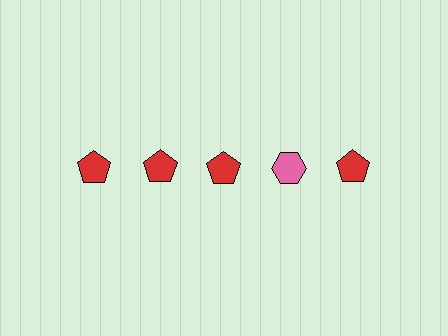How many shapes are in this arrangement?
There are 5 shapes arranged in a grid pattern.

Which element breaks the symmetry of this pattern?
The pink hexagon in the top row, second from right column breaks the symmetry. All other shapes are red pentagons.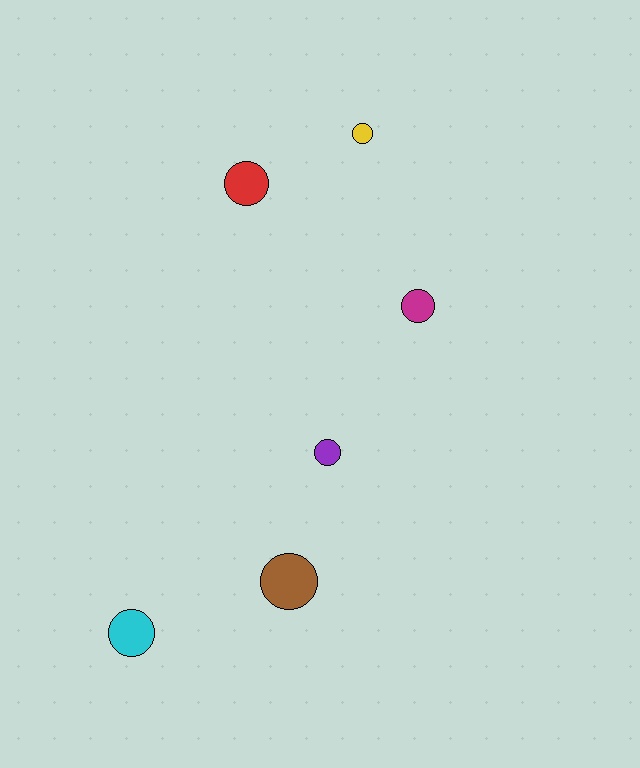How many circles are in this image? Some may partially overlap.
There are 6 circles.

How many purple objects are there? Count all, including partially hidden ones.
There is 1 purple object.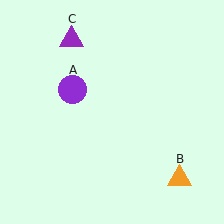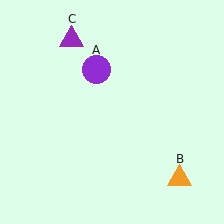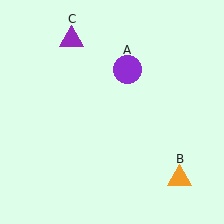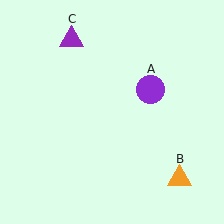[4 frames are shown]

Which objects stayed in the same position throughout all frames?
Orange triangle (object B) and purple triangle (object C) remained stationary.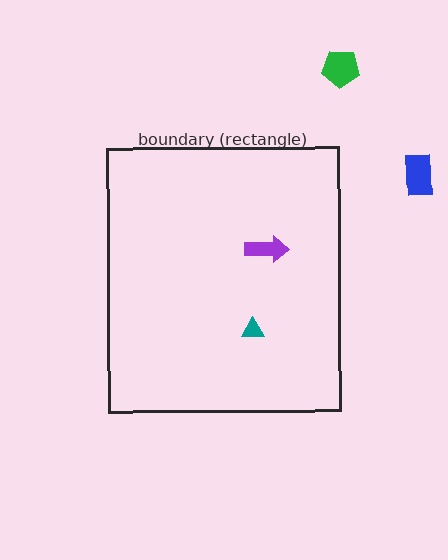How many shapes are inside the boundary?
2 inside, 2 outside.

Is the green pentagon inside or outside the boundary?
Outside.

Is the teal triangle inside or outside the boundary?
Inside.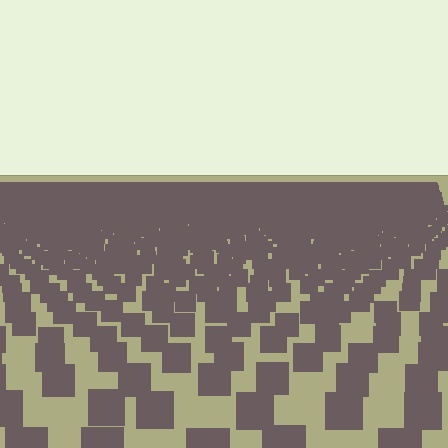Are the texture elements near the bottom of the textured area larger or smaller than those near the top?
Larger. Near the bottom, elements are closer to the viewer and appear at a bigger on-screen size.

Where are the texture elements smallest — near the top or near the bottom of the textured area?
Near the top.